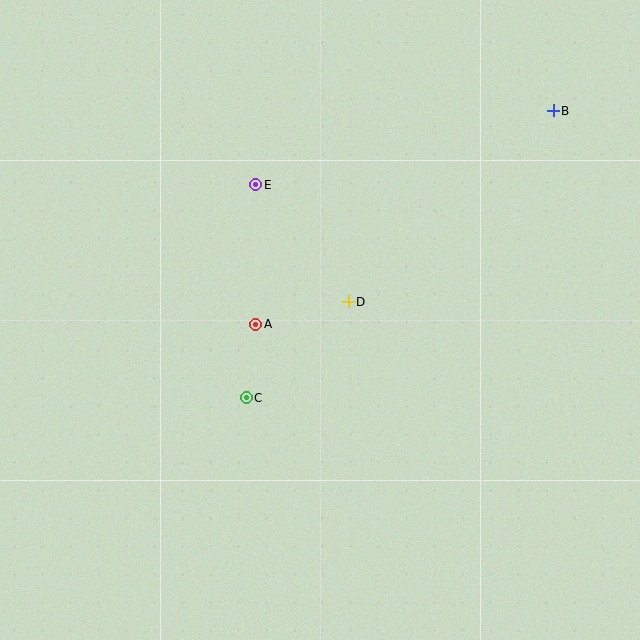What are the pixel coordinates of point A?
Point A is at (256, 324).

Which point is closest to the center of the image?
Point D at (348, 302) is closest to the center.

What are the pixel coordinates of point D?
Point D is at (348, 302).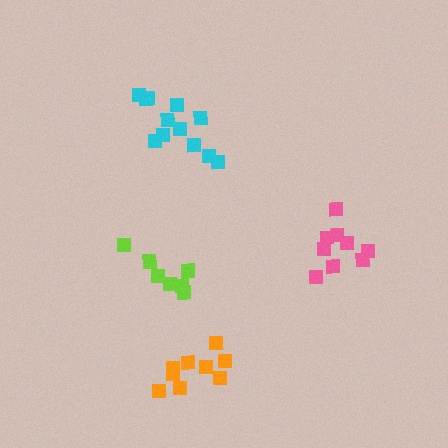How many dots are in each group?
Group 1: 9 dots, Group 2: 9 dots, Group 3: 7 dots, Group 4: 12 dots (37 total).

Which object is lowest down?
The orange cluster is bottommost.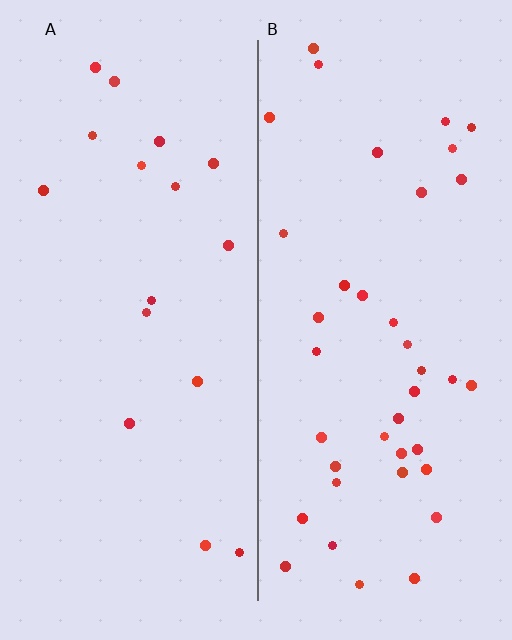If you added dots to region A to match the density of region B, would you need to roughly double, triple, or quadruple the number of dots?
Approximately double.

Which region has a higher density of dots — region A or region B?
B (the right).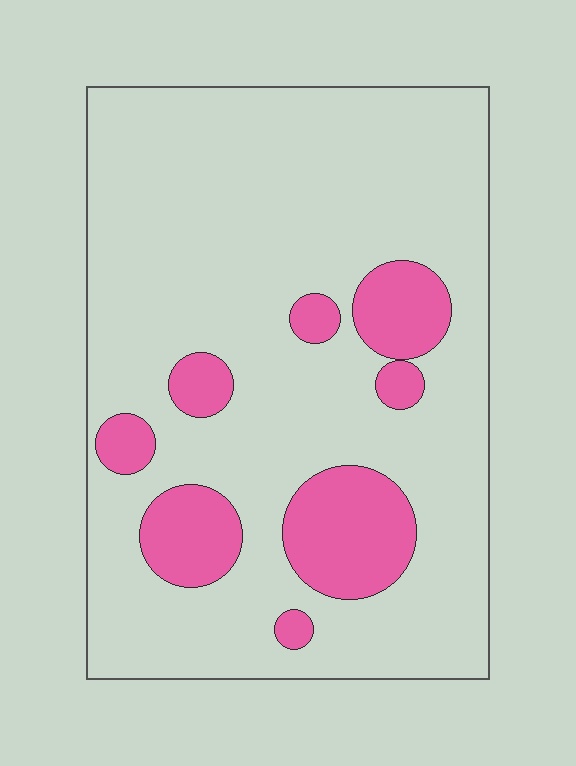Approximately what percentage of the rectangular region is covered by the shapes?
Approximately 20%.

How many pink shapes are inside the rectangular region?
8.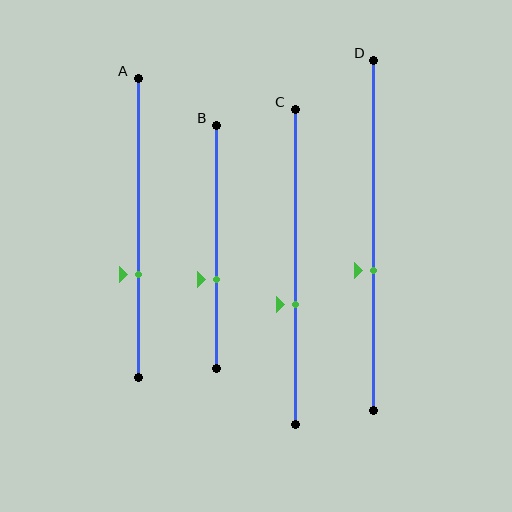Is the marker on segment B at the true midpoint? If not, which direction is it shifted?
No, the marker on segment B is shifted downward by about 13% of the segment length.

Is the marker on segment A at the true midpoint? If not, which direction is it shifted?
No, the marker on segment A is shifted downward by about 16% of the segment length.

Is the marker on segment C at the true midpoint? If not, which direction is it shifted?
No, the marker on segment C is shifted downward by about 12% of the segment length.